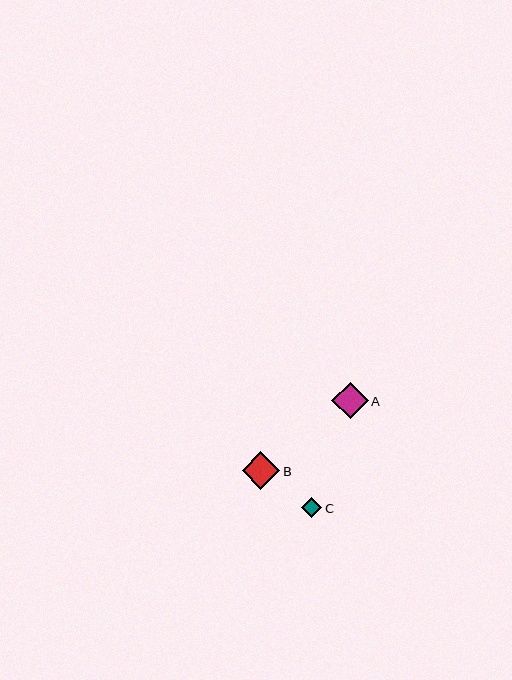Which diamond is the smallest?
Diamond C is the smallest with a size of approximately 20 pixels.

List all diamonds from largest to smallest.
From largest to smallest: B, A, C.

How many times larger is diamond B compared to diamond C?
Diamond B is approximately 1.9 times the size of diamond C.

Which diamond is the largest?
Diamond B is the largest with a size of approximately 38 pixels.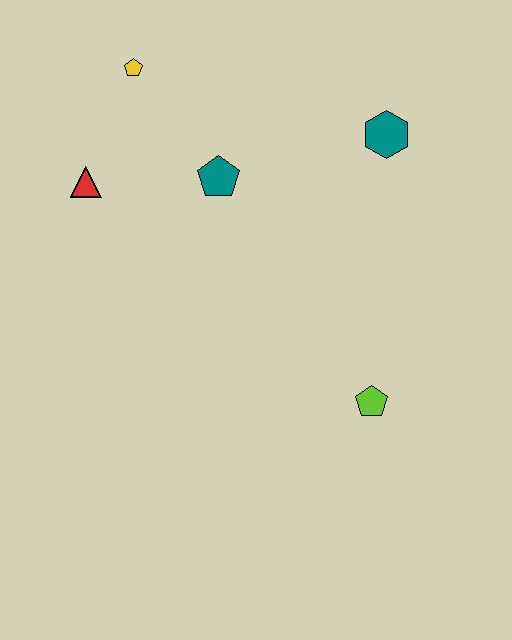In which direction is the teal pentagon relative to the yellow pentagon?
The teal pentagon is below the yellow pentagon.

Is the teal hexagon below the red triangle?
No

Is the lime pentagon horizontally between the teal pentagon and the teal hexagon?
Yes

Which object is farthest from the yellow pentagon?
The lime pentagon is farthest from the yellow pentagon.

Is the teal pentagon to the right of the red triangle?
Yes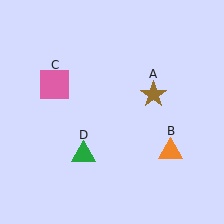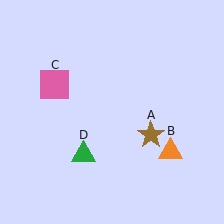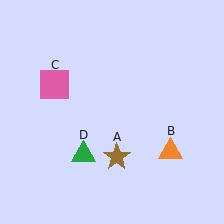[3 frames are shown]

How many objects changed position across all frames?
1 object changed position: brown star (object A).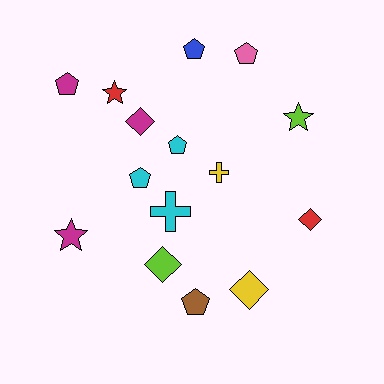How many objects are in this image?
There are 15 objects.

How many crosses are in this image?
There are 2 crosses.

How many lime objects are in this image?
There are 2 lime objects.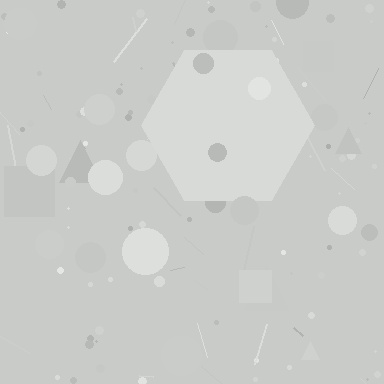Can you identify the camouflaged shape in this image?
The camouflaged shape is a hexagon.